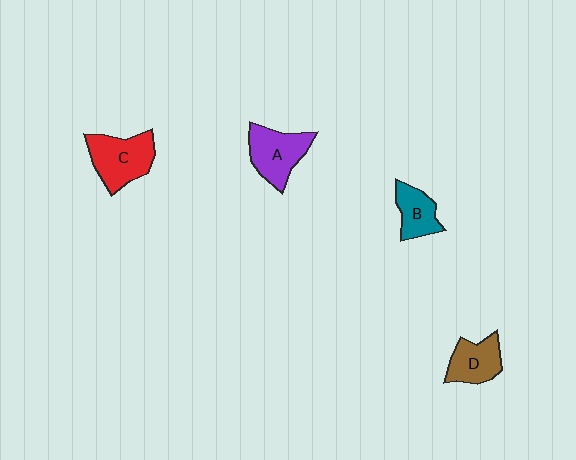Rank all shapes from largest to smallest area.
From largest to smallest: C (red), A (purple), D (brown), B (teal).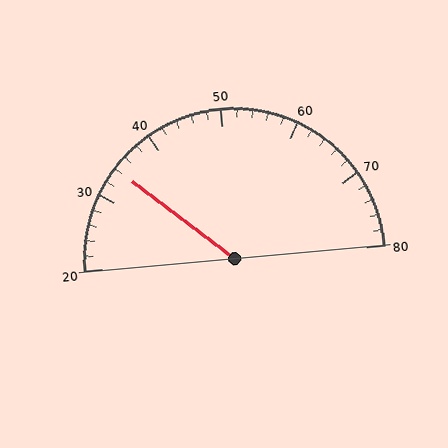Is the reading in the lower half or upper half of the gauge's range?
The reading is in the lower half of the range (20 to 80).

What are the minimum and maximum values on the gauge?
The gauge ranges from 20 to 80.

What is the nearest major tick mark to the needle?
The nearest major tick mark is 30.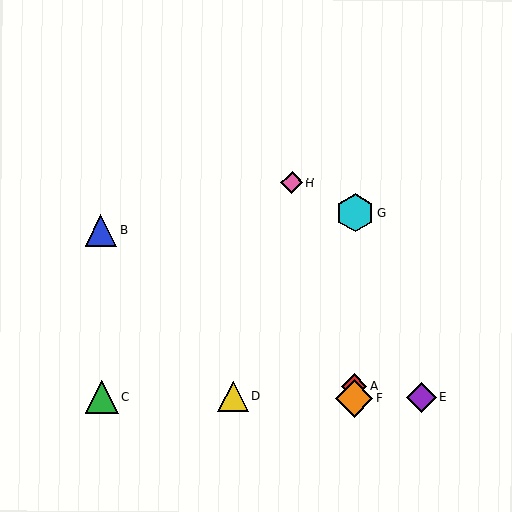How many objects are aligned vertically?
3 objects (A, F, G) are aligned vertically.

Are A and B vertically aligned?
No, A is at x≈354 and B is at x≈101.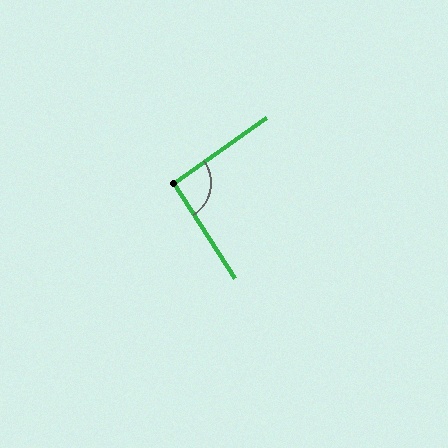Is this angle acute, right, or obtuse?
It is approximately a right angle.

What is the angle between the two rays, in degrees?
Approximately 93 degrees.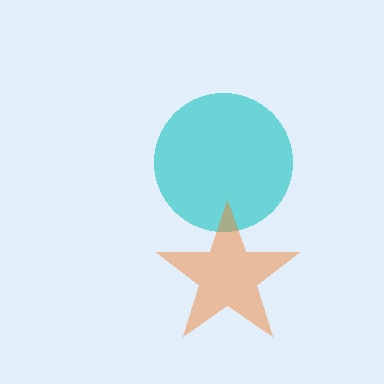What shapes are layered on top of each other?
The layered shapes are: a cyan circle, an orange star.